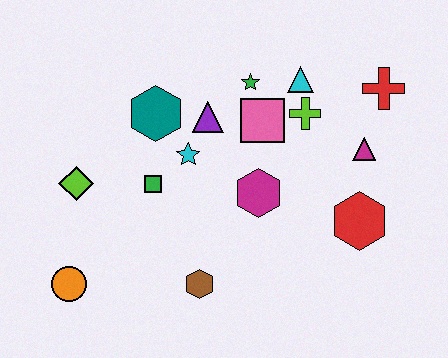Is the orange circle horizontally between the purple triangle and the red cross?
No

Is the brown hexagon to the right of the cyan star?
Yes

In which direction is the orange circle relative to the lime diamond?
The orange circle is below the lime diamond.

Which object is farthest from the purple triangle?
The orange circle is farthest from the purple triangle.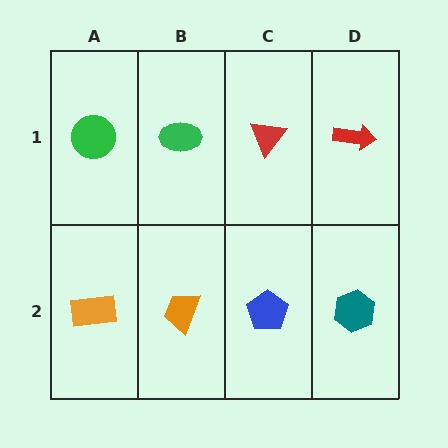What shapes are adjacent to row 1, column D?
A teal hexagon (row 2, column D), a red triangle (row 1, column C).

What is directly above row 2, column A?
A green circle.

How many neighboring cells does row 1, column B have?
3.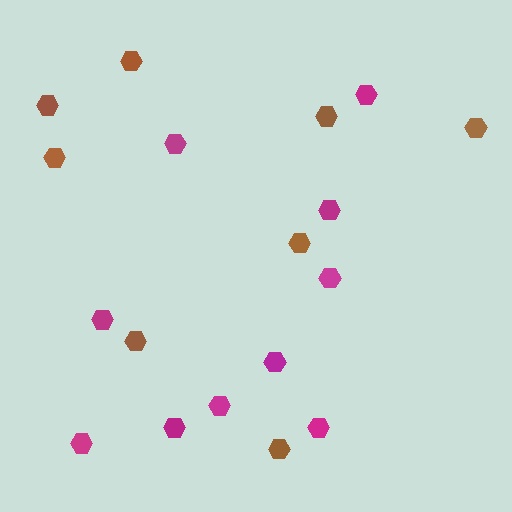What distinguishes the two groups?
There are 2 groups: one group of magenta hexagons (10) and one group of brown hexagons (8).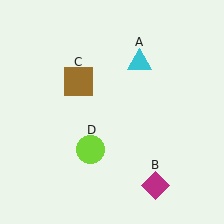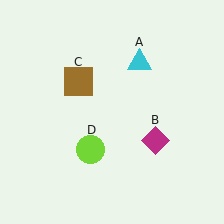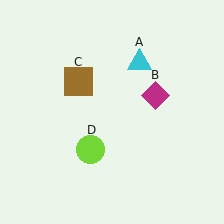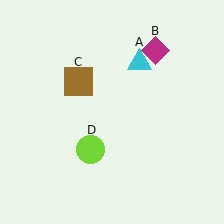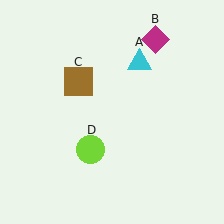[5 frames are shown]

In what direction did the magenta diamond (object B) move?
The magenta diamond (object B) moved up.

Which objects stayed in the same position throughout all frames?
Cyan triangle (object A) and brown square (object C) and lime circle (object D) remained stationary.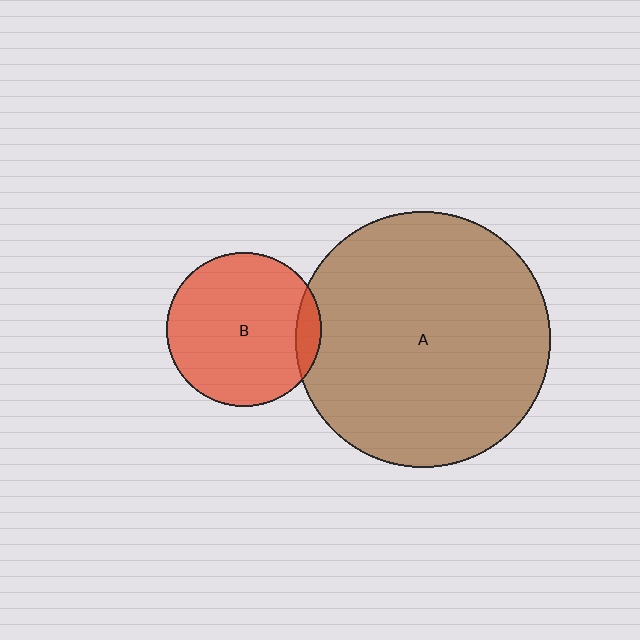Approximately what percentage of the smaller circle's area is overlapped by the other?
Approximately 10%.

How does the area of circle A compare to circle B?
Approximately 2.7 times.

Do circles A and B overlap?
Yes.